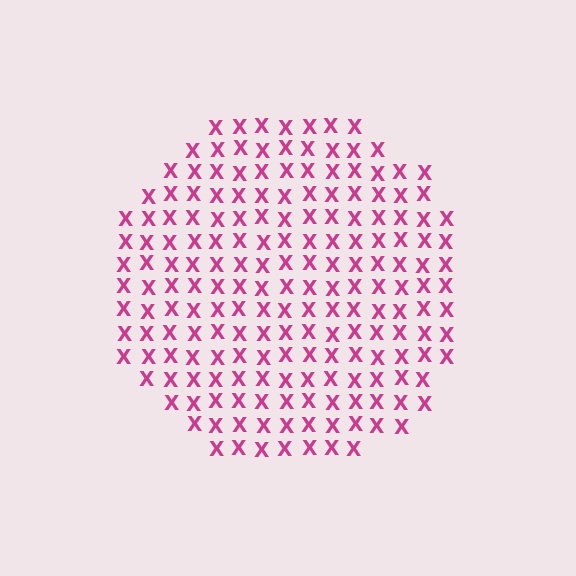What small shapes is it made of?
It is made of small letter X's.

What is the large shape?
The large shape is a circle.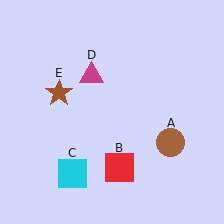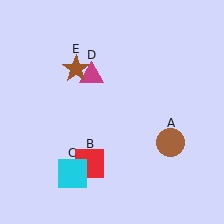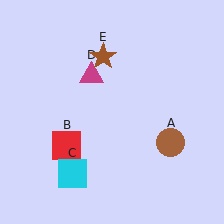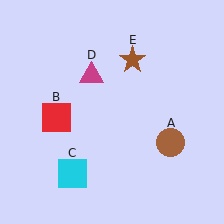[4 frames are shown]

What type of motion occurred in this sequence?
The red square (object B), brown star (object E) rotated clockwise around the center of the scene.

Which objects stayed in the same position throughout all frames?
Brown circle (object A) and cyan square (object C) and magenta triangle (object D) remained stationary.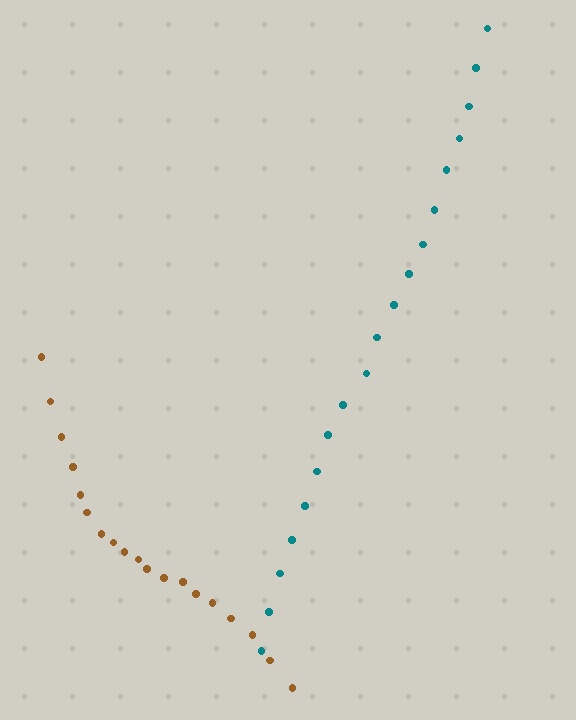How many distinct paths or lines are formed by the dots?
There are 2 distinct paths.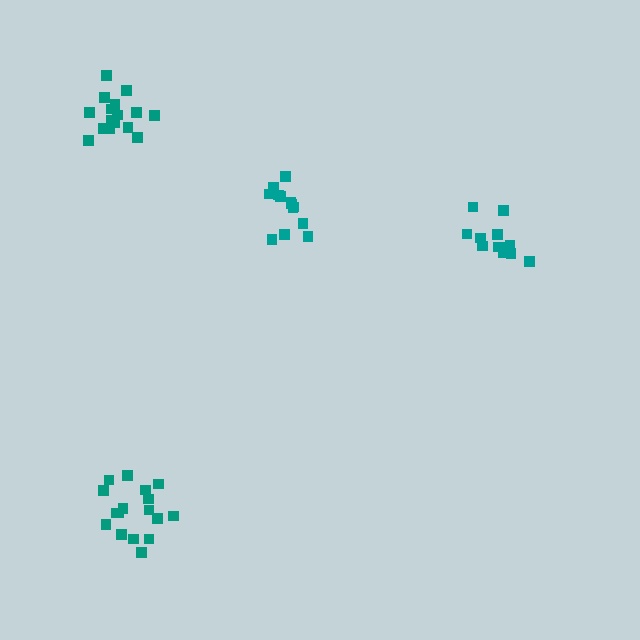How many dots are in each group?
Group 1: 17 dots, Group 2: 12 dots, Group 3: 13 dots, Group 4: 16 dots (58 total).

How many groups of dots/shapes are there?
There are 4 groups.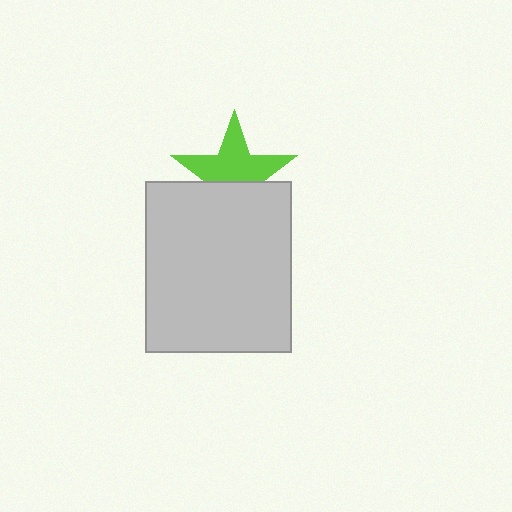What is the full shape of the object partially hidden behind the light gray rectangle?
The partially hidden object is a lime star.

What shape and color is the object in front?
The object in front is a light gray rectangle.